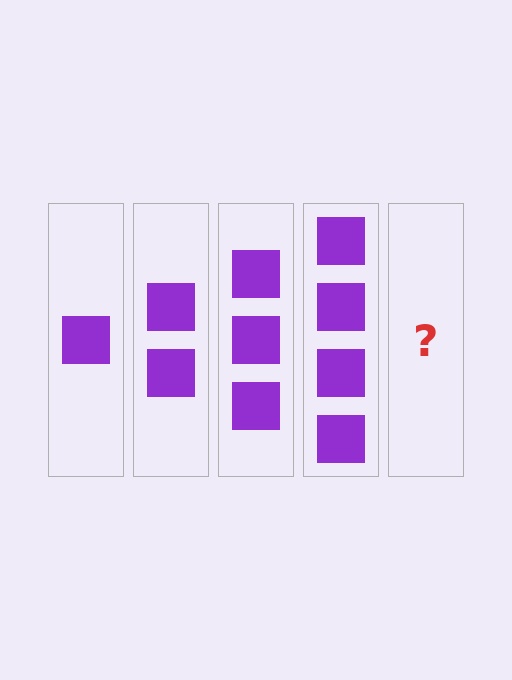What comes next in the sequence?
The next element should be 5 squares.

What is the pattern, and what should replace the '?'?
The pattern is that each step adds one more square. The '?' should be 5 squares.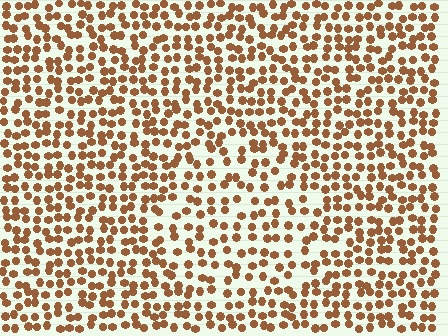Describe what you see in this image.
The image contains small brown elements arranged at two different densities. A circle-shaped region is visible where the elements are less densely packed than the surrounding area.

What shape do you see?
I see a circle.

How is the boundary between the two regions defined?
The boundary is defined by a change in element density (approximately 1.5x ratio). All elements are the same color, size, and shape.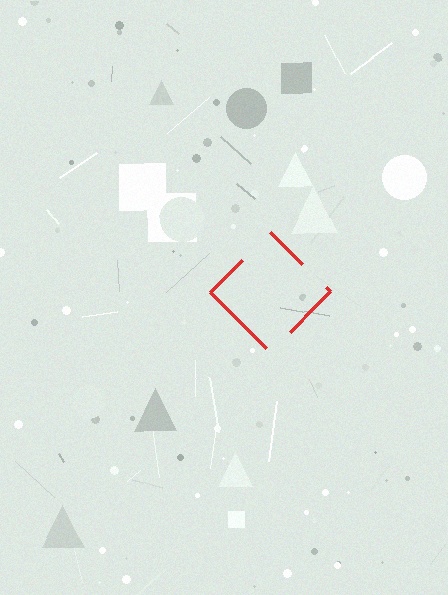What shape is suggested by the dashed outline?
The dashed outline suggests a diamond.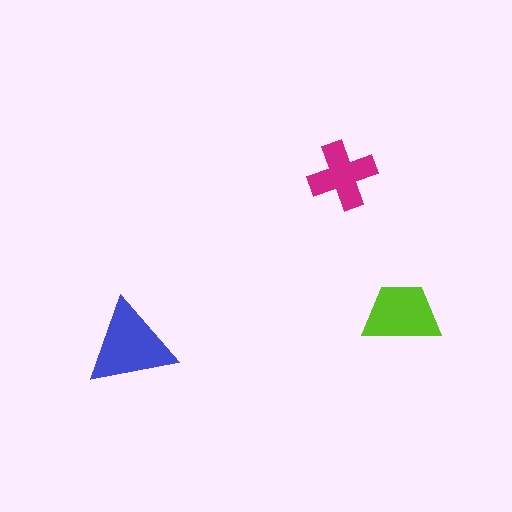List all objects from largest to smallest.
The blue triangle, the lime trapezoid, the magenta cross.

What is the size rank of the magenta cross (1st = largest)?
3rd.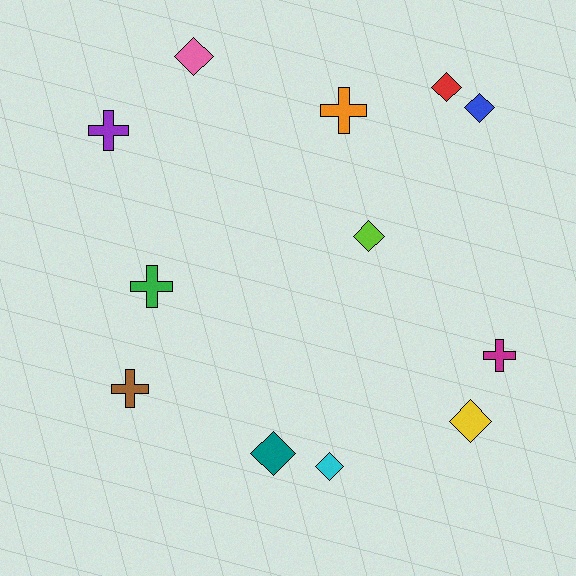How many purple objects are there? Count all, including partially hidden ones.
There is 1 purple object.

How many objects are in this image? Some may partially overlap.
There are 12 objects.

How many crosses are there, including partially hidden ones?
There are 5 crosses.